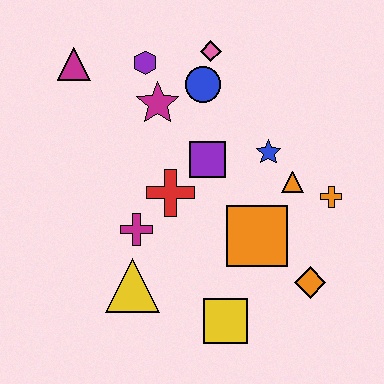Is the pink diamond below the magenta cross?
No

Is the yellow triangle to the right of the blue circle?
No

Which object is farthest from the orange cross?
The magenta triangle is farthest from the orange cross.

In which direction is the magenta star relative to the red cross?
The magenta star is above the red cross.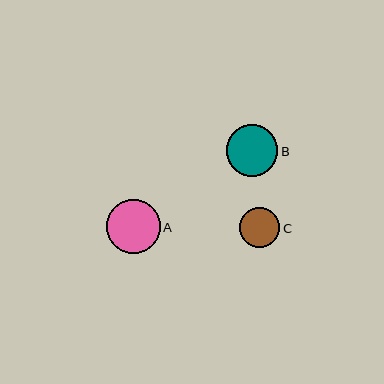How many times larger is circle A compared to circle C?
Circle A is approximately 1.4 times the size of circle C.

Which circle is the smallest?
Circle C is the smallest with a size of approximately 40 pixels.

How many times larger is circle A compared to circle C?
Circle A is approximately 1.4 times the size of circle C.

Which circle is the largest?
Circle A is the largest with a size of approximately 54 pixels.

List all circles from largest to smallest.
From largest to smallest: A, B, C.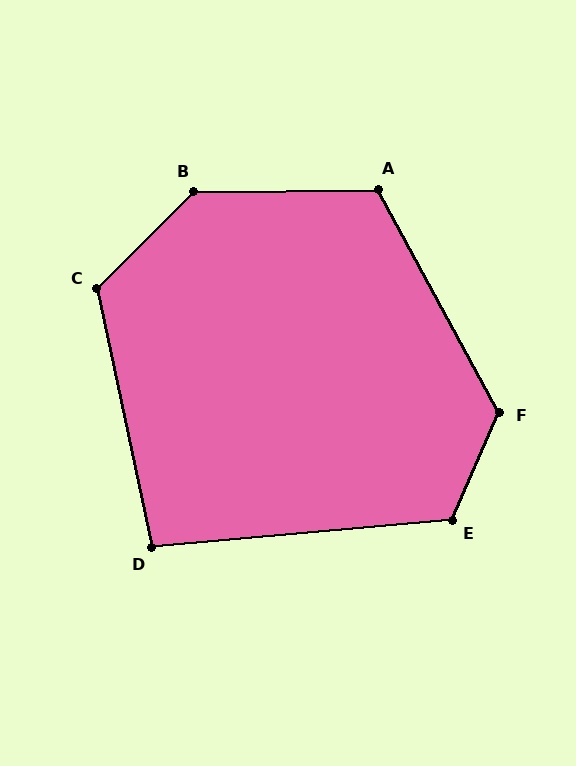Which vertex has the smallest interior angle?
D, at approximately 97 degrees.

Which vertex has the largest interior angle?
B, at approximately 136 degrees.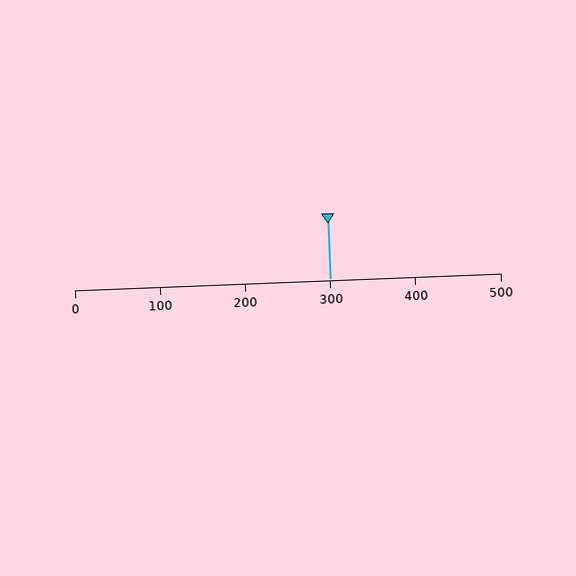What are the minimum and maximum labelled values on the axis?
The axis runs from 0 to 500.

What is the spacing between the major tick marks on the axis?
The major ticks are spaced 100 apart.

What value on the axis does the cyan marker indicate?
The marker indicates approximately 300.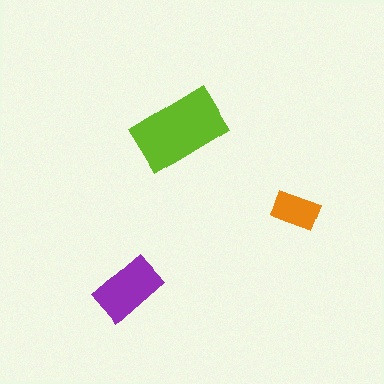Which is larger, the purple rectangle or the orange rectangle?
The purple one.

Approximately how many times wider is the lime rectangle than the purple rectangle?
About 1.5 times wider.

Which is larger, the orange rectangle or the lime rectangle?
The lime one.